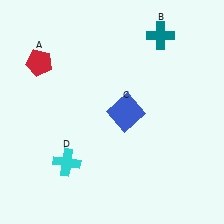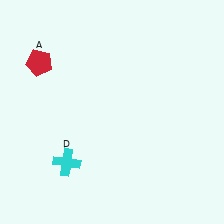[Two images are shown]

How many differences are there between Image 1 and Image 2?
There are 2 differences between the two images.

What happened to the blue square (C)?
The blue square (C) was removed in Image 2. It was in the bottom-right area of Image 1.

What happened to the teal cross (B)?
The teal cross (B) was removed in Image 2. It was in the top-right area of Image 1.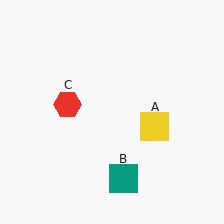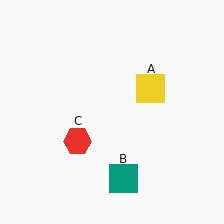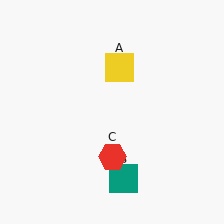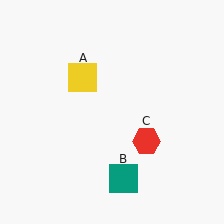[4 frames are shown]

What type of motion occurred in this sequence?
The yellow square (object A), red hexagon (object C) rotated counterclockwise around the center of the scene.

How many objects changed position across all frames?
2 objects changed position: yellow square (object A), red hexagon (object C).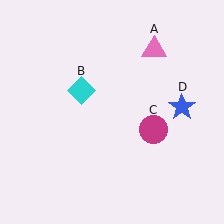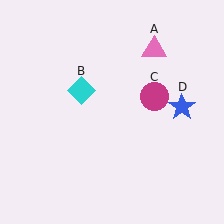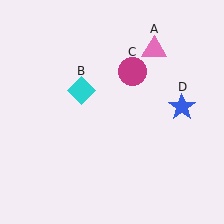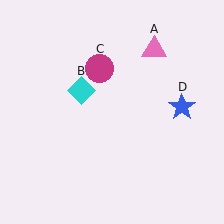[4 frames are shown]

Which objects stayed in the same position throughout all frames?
Pink triangle (object A) and cyan diamond (object B) and blue star (object D) remained stationary.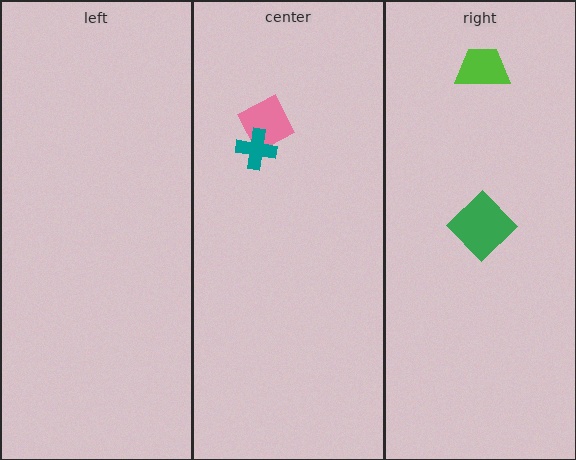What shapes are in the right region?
The green diamond, the lime trapezoid.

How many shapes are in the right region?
2.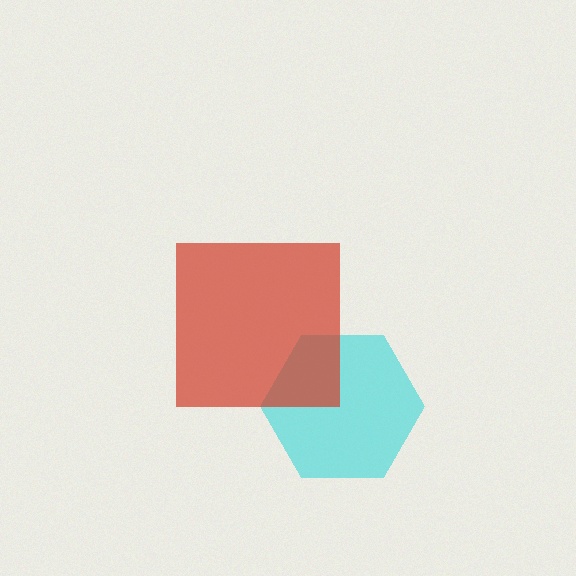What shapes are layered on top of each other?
The layered shapes are: a cyan hexagon, a red square.